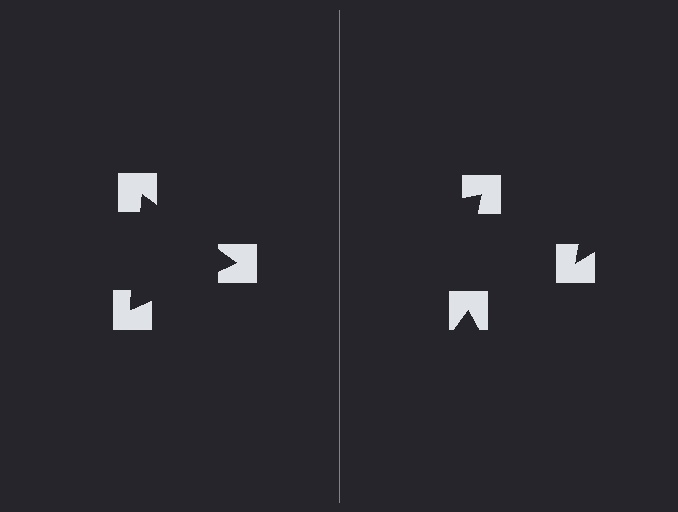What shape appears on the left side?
An illusory triangle.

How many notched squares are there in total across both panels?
6 — 3 on each side.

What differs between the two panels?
The notched squares are positioned identically on both sides; only the wedge orientations differ. On the left they align to a triangle; on the right they are misaligned.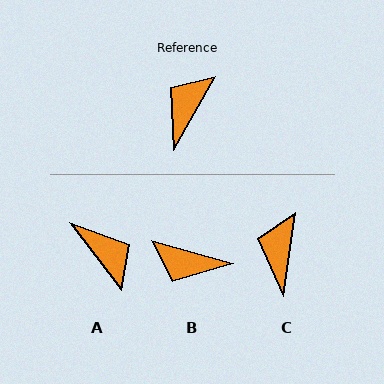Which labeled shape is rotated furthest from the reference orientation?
A, about 113 degrees away.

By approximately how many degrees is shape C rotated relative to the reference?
Approximately 21 degrees counter-clockwise.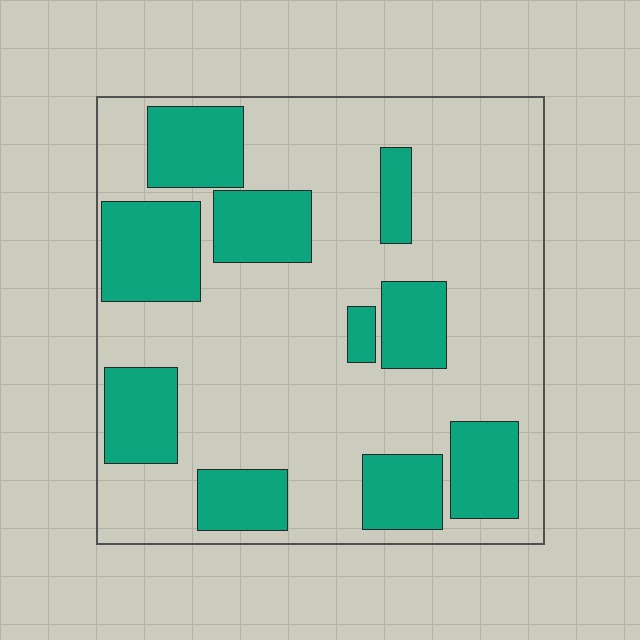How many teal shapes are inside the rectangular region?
10.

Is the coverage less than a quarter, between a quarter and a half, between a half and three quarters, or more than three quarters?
Between a quarter and a half.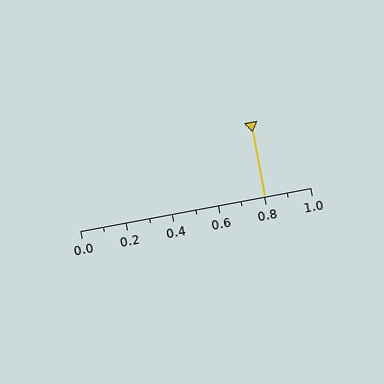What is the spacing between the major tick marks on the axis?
The major ticks are spaced 0.2 apart.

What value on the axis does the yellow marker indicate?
The marker indicates approximately 0.8.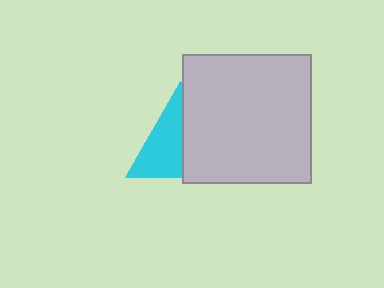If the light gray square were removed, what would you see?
You would see the complete cyan triangle.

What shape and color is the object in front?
The object in front is a light gray square.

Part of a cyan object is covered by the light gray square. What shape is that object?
It is a triangle.